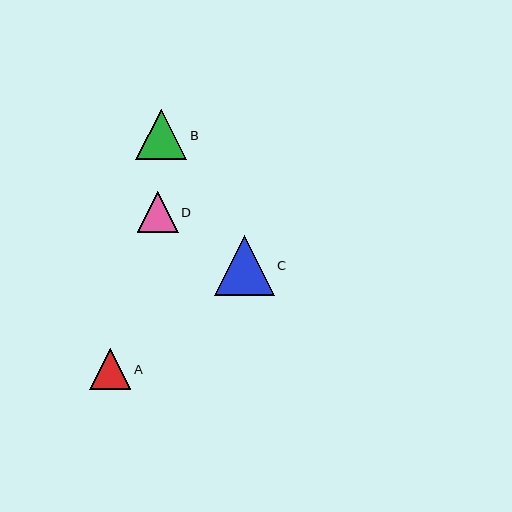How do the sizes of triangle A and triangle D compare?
Triangle A and triangle D are approximately the same size.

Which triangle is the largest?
Triangle C is the largest with a size of approximately 60 pixels.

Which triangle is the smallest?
Triangle D is the smallest with a size of approximately 41 pixels.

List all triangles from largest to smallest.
From largest to smallest: C, B, A, D.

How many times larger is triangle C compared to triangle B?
Triangle C is approximately 1.2 times the size of triangle B.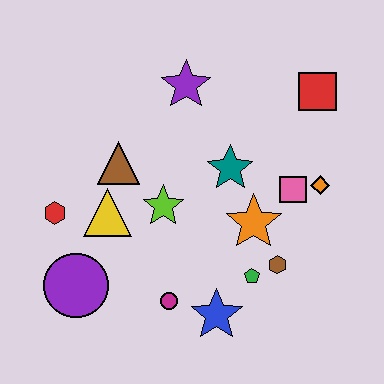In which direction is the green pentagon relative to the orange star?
The green pentagon is below the orange star.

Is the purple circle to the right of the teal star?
No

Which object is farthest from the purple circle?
The red square is farthest from the purple circle.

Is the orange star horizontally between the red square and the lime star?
Yes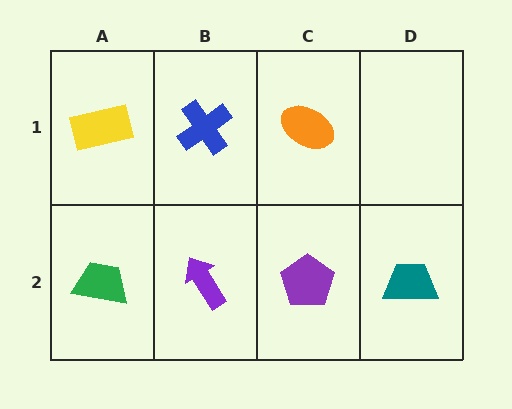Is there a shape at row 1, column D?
No, that cell is empty.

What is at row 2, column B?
A purple arrow.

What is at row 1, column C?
An orange ellipse.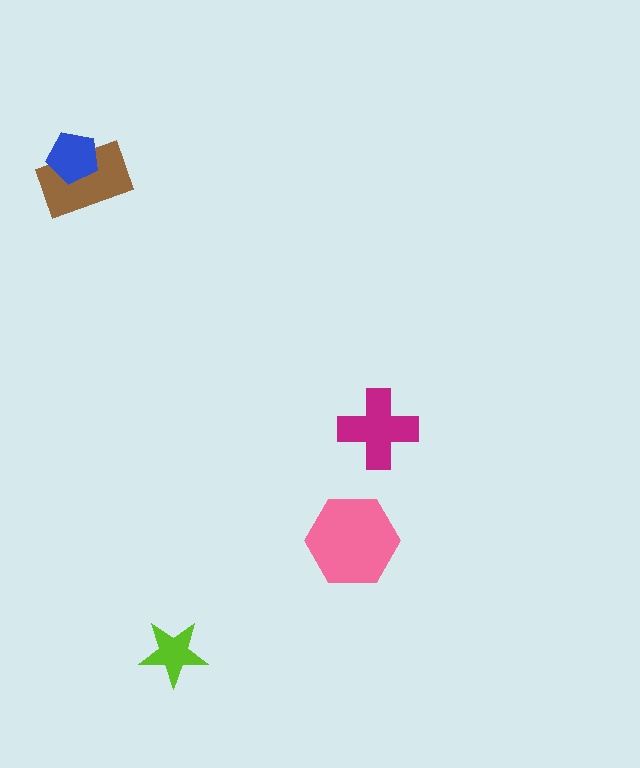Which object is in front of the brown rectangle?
The blue pentagon is in front of the brown rectangle.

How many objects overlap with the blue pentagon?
1 object overlaps with the blue pentagon.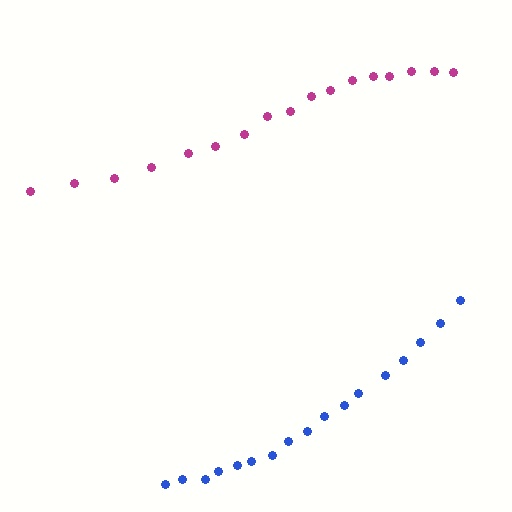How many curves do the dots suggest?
There are 2 distinct paths.